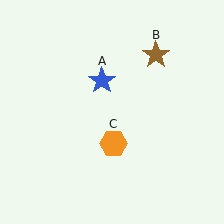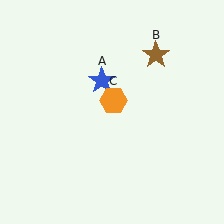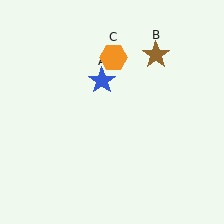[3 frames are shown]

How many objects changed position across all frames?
1 object changed position: orange hexagon (object C).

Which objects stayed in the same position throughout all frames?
Blue star (object A) and brown star (object B) remained stationary.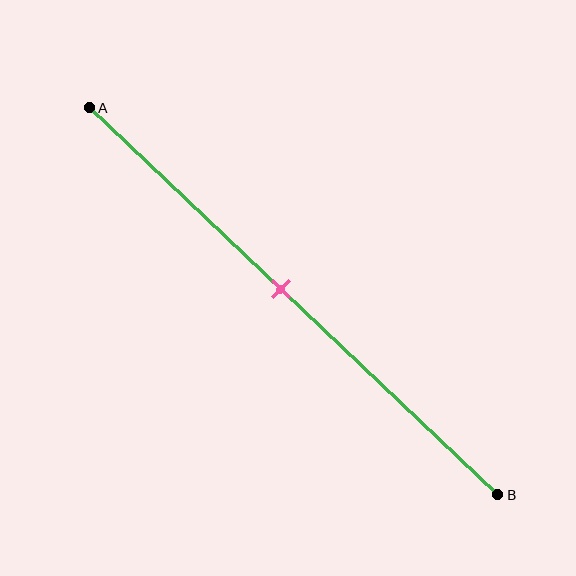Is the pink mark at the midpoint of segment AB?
No, the mark is at about 45% from A, not at the 50% midpoint.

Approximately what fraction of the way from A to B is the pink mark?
The pink mark is approximately 45% of the way from A to B.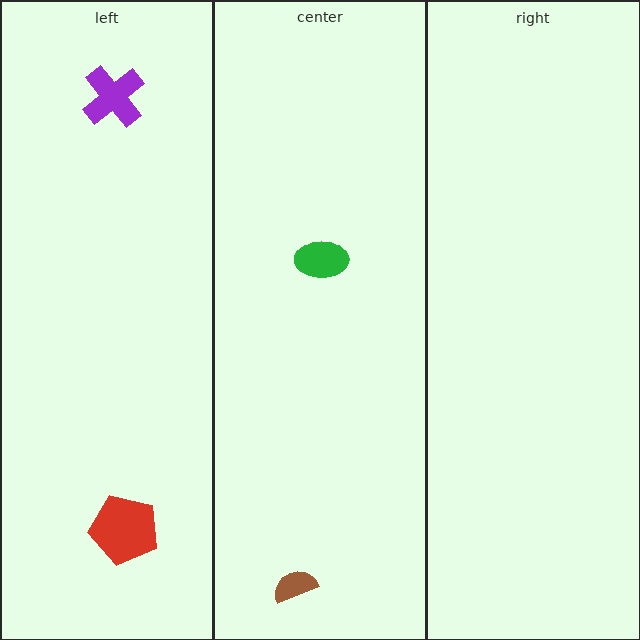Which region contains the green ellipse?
The center region.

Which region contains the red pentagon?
The left region.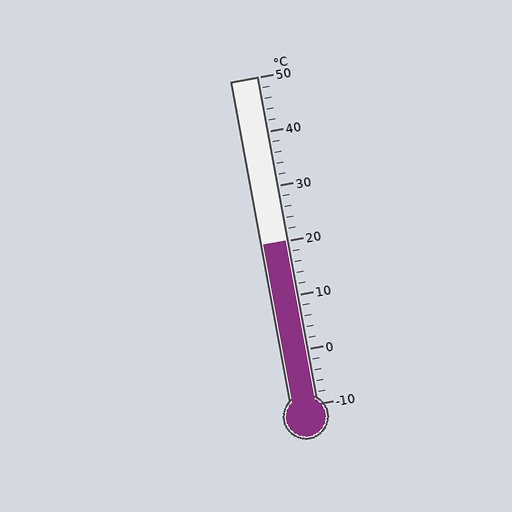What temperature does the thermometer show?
The thermometer shows approximately 20°C.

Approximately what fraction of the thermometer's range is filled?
The thermometer is filled to approximately 50% of its range.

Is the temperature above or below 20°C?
The temperature is at 20°C.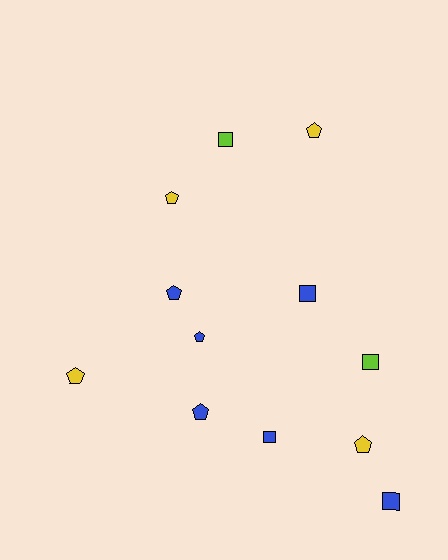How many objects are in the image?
There are 12 objects.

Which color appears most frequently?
Blue, with 6 objects.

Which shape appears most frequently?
Pentagon, with 7 objects.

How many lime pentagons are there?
There are no lime pentagons.